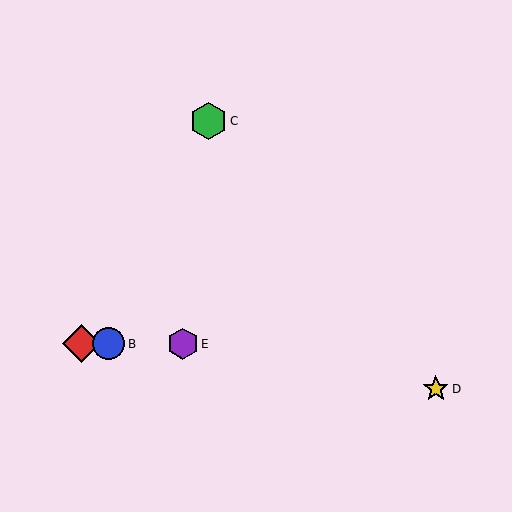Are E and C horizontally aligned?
No, E is at y≈344 and C is at y≈121.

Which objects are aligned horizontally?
Objects A, B, E are aligned horizontally.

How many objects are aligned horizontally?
3 objects (A, B, E) are aligned horizontally.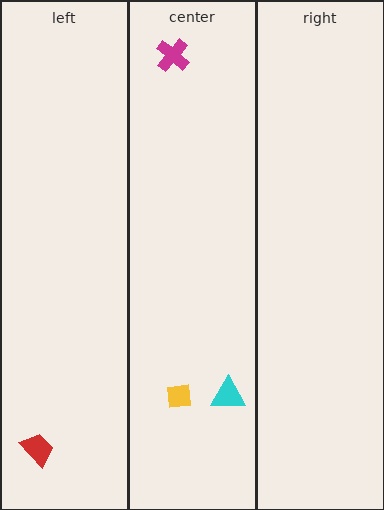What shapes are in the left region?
The red trapezoid.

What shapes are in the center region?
The magenta cross, the yellow square, the cyan triangle.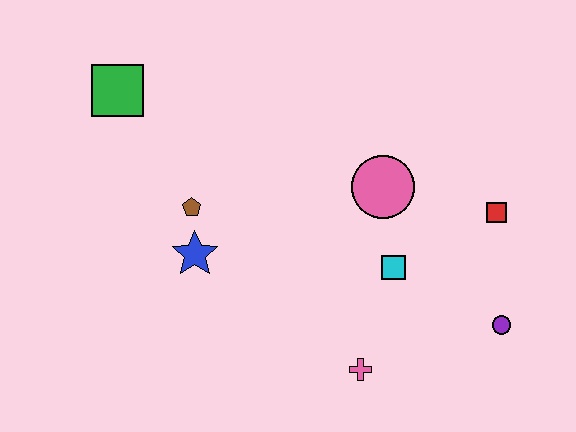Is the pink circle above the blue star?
Yes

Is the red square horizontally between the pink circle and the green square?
No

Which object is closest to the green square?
The brown pentagon is closest to the green square.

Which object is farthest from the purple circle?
The green square is farthest from the purple circle.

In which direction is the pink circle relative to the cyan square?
The pink circle is above the cyan square.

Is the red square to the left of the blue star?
No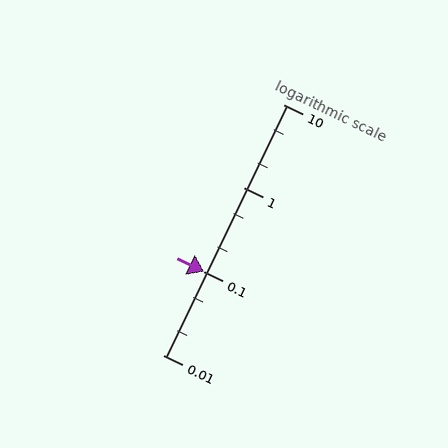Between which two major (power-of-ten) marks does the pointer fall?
The pointer is between 0.1 and 1.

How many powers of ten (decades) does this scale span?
The scale spans 3 decades, from 0.01 to 10.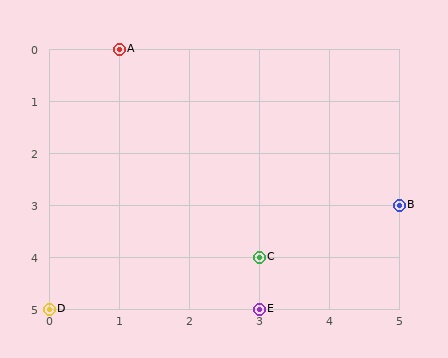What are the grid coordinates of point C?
Point C is at grid coordinates (3, 4).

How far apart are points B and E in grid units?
Points B and E are 2 columns and 2 rows apart (about 2.8 grid units diagonally).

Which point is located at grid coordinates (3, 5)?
Point E is at (3, 5).